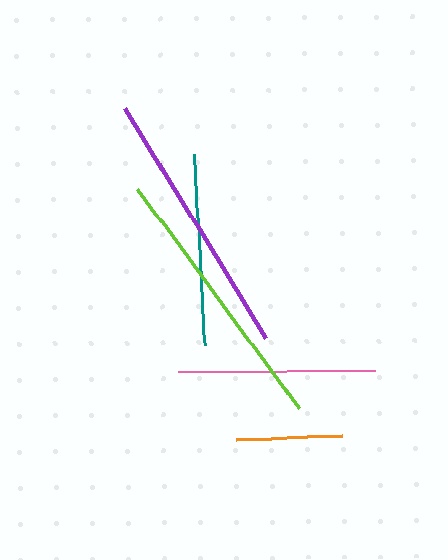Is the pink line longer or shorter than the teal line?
The pink line is longer than the teal line.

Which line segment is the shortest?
The orange line is the shortest at approximately 106 pixels.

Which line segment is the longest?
The lime line is the longest at approximately 273 pixels.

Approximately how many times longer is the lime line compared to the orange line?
The lime line is approximately 2.6 times the length of the orange line.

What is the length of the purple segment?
The purple segment is approximately 270 pixels long.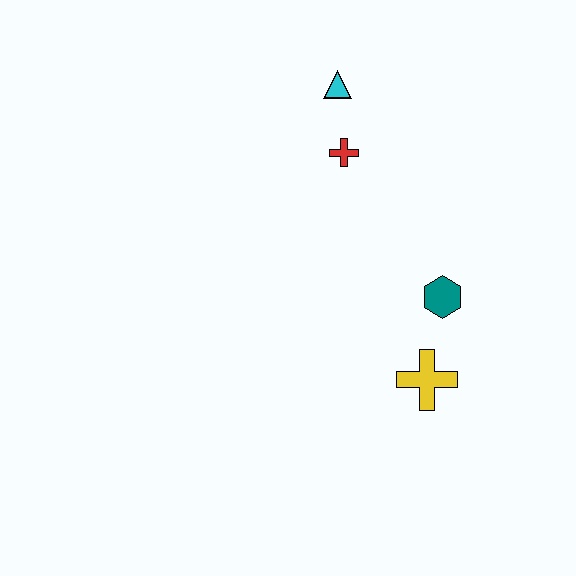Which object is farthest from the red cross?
The yellow cross is farthest from the red cross.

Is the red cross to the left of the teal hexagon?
Yes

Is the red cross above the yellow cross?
Yes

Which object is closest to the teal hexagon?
The yellow cross is closest to the teal hexagon.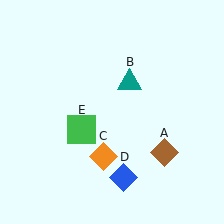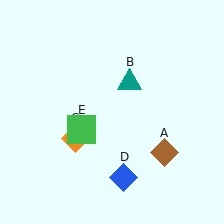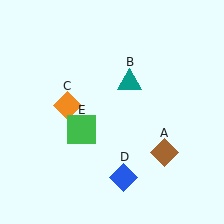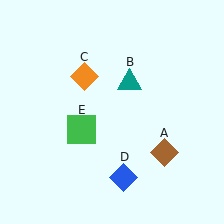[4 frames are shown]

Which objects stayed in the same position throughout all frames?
Brown diamond (object A) and teal triangle (object B) and blue diamond (object D) and green square (object E) remained stationary.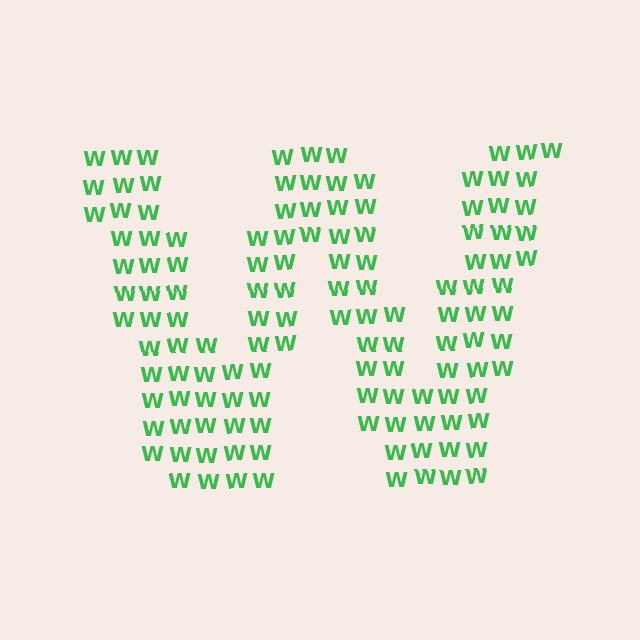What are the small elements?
The small elements are letter W's.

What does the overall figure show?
The overall figure shows the letter W.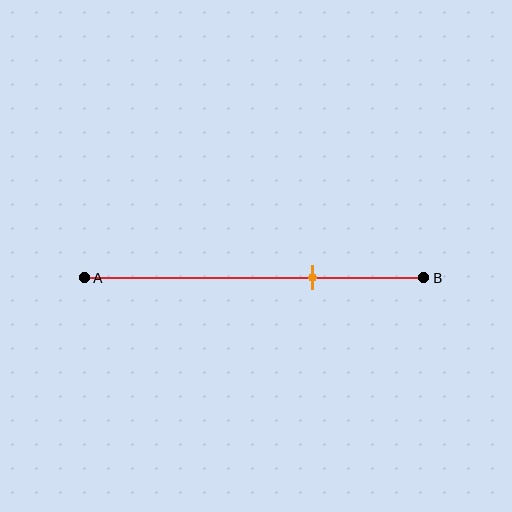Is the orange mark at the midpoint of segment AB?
No, the mark is at about 65% from A, not at the 50% midpoint.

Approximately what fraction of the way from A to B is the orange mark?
The orange mark is approximately 65% of the way from A to B.